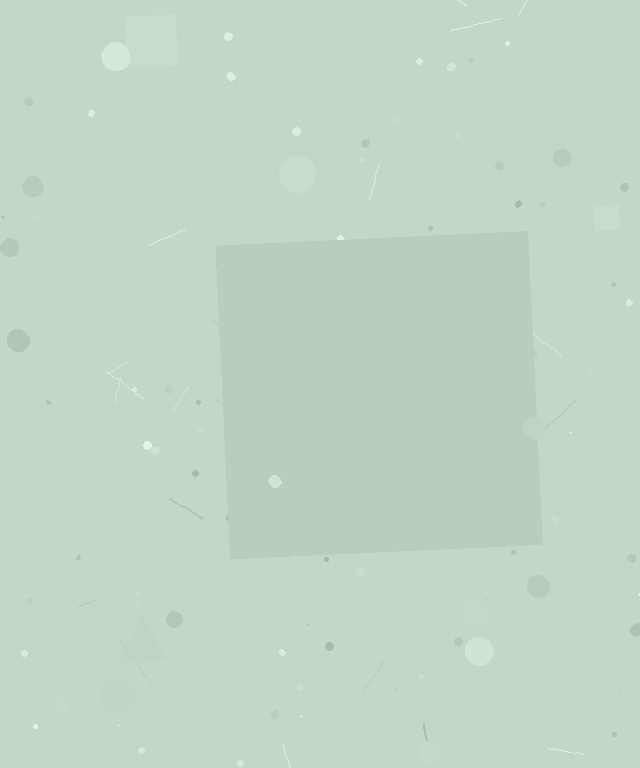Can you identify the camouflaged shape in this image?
The camouflaged shape is a square.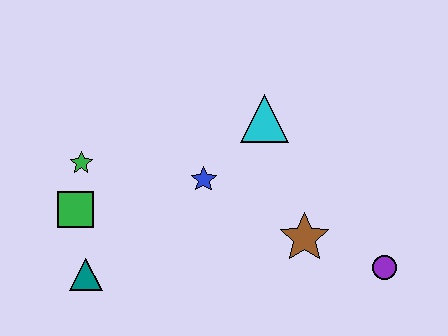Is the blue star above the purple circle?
Yes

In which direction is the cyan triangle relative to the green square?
The cyan triangle is to the right of the green square.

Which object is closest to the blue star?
The cyan triangle is closest to the blue star.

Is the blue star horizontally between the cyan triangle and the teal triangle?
Yes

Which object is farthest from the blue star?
The purple circle is farthest from the blue star.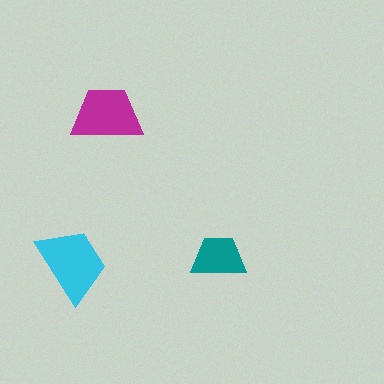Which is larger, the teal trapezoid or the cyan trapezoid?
The cyan one.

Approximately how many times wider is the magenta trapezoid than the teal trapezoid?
About 1.5 times wider.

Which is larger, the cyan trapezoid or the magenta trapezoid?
The cyan one.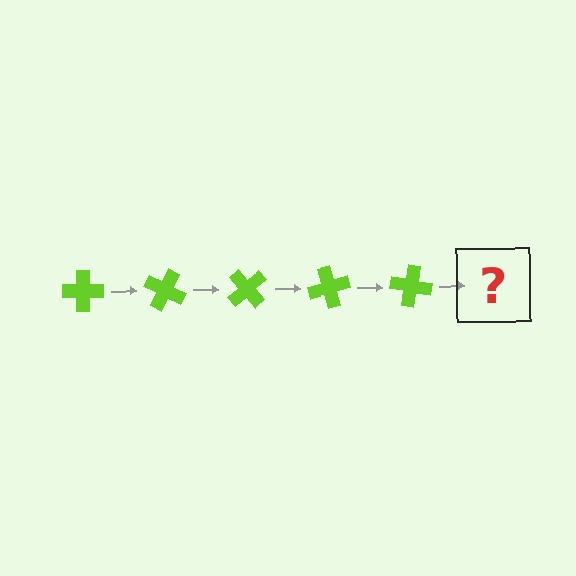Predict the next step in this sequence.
The next step is a lime cross rotated 125 degrees.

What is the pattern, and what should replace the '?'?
The pattern is that the cross rotates 25 degrees each step. The '?' should be a lime cross rotated 125 degrees.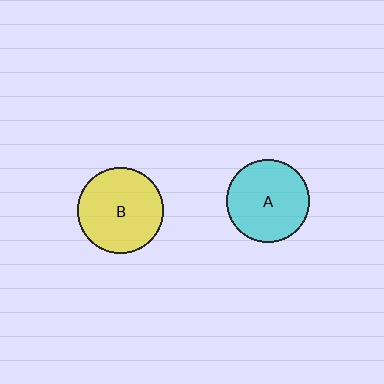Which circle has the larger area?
Circle B (yellow).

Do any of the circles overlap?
No, none of the circles overlap.